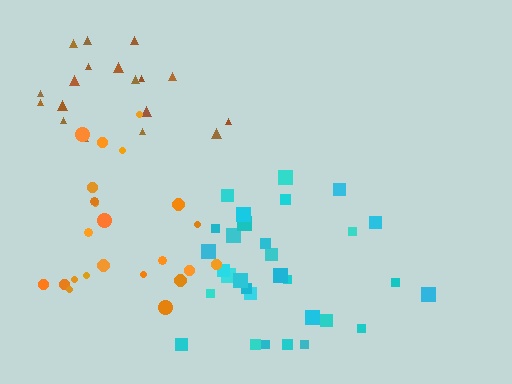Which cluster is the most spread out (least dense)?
Brown.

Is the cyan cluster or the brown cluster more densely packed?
Cyan.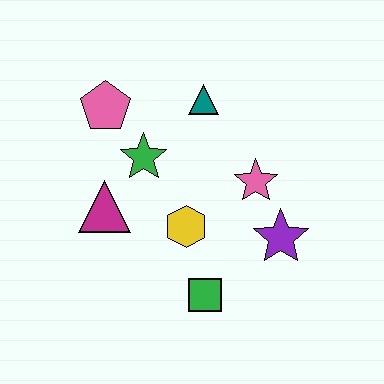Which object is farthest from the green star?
The purple star is farthest from the green star.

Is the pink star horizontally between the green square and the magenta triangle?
No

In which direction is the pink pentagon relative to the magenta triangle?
The pink pentagon is above the magenta triangle.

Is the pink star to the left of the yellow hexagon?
No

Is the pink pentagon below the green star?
No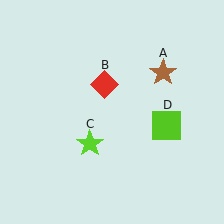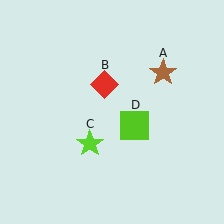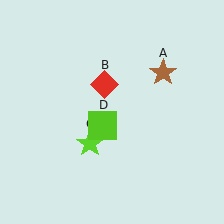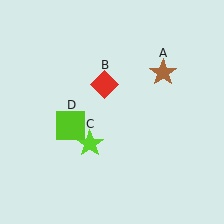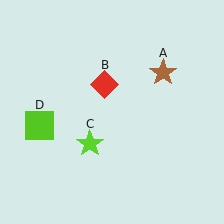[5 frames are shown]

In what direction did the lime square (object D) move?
The lime square (object D) moved left.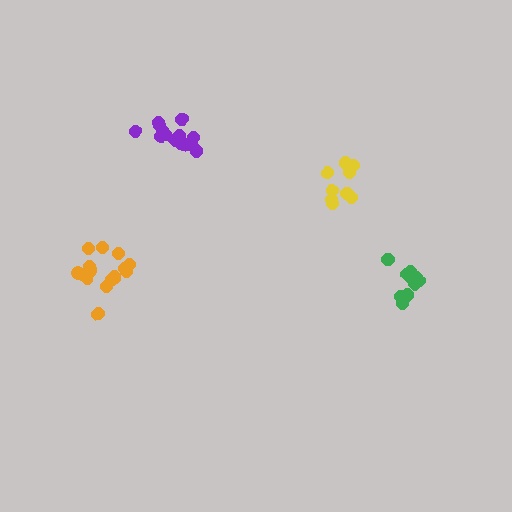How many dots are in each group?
Group 1: 15 dots, Group 2: 12 dots, Group 3: 14 dots, Group 4: 10 dots (51 total).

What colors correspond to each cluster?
The clusters are colored: purple, green, orange, yellow.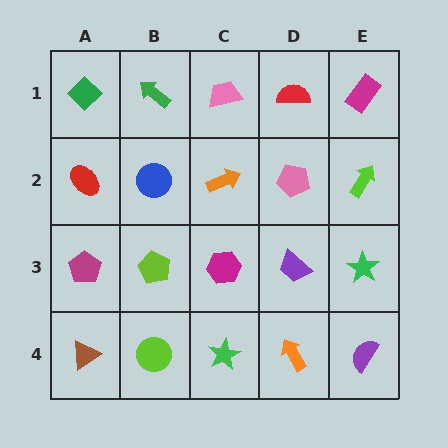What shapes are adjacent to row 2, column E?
A magenta rectangle (row 1, column E), a green star (row 3, column E), a pink pentagon (row 2, column D).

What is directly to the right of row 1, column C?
A red semicircle.